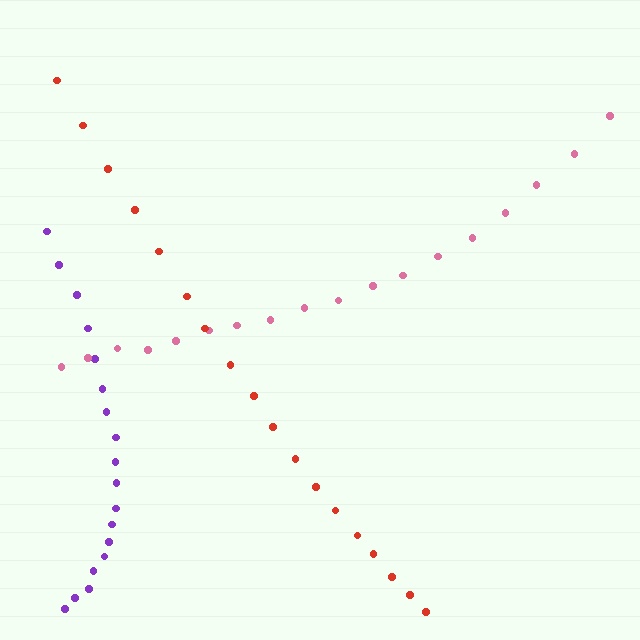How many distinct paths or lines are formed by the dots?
There are 3 distinct paths.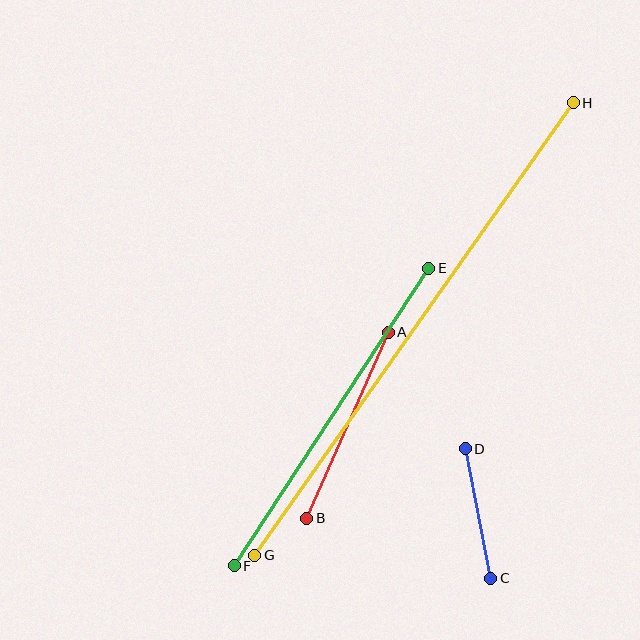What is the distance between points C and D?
The distance is approximately 132 pixels.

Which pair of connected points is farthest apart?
Points G and H are farthest apart.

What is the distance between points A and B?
The distance is approximately 203 pixels.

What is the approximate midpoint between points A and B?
The midpoint is at approximately (348, 425) pixels.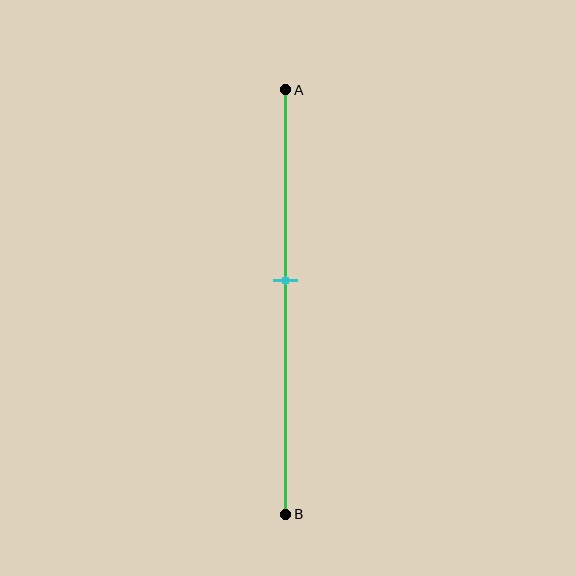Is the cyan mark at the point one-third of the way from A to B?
No, the mark is at about 45% from A, not at the 33% one-third point.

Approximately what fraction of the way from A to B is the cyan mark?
The cyan mark is approximately 45% of the way from A to B.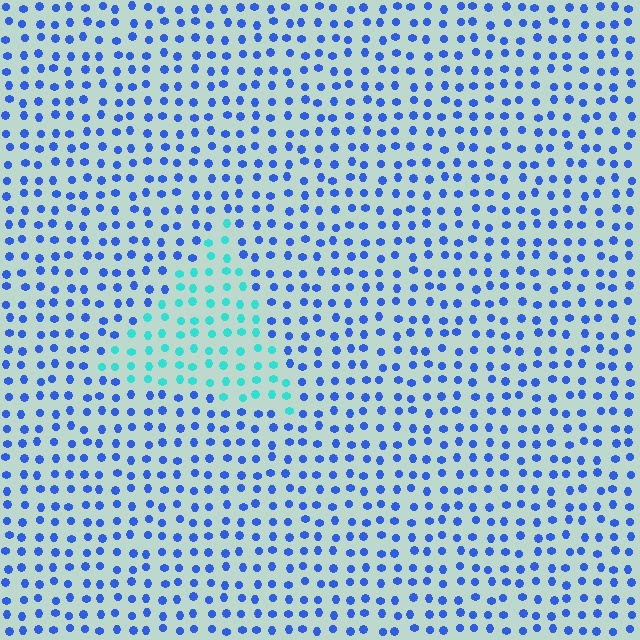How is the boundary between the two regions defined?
The boundary is defined purely by a slight shift in hue (about 50 degrees). Spacing, size, and orientation are identical on both sides.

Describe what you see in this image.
The image is filled with small blue elements in a uniform arrangement. A triangle-shaped region is visible where the elements are tinted to a slightly different hue, forming a subtle color boundary.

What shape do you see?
I see a triangle.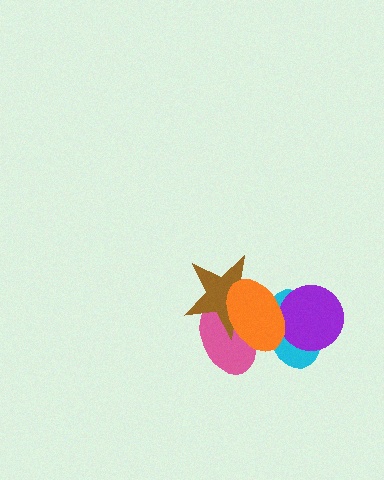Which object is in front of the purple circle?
The orange ellipse is in front of the purple circle.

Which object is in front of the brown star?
The orange ellipse is in front of the brown star.